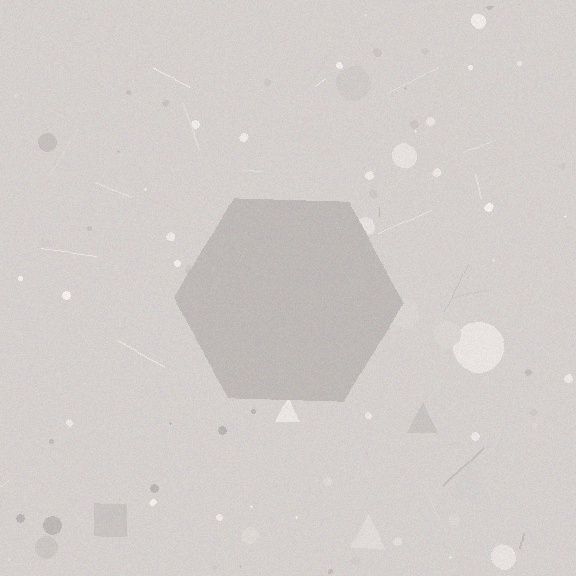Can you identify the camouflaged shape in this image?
The camouflaged shape is a hexagon.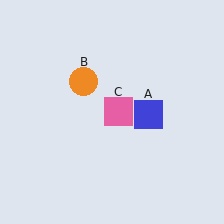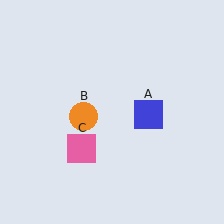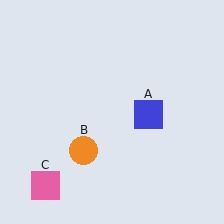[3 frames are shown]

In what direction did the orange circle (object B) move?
The orange circle (object B) moved down.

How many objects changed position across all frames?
2 objects changed position: orange circle (object B), pink square (object C).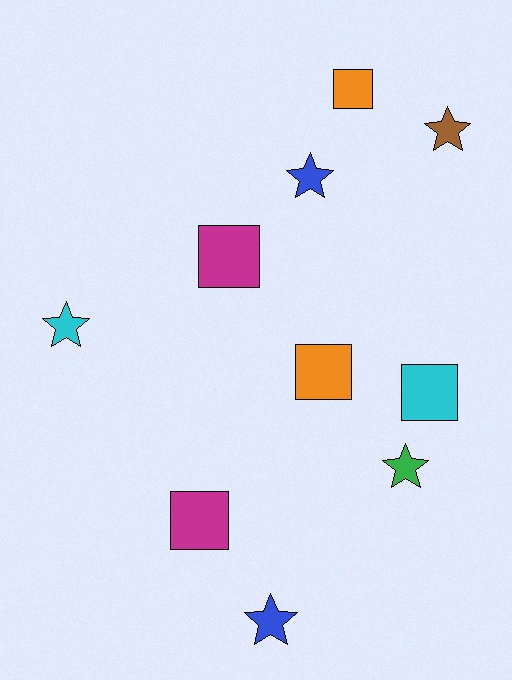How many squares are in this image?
There are 5 squares.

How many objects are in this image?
There are 10 objects.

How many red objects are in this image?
There are no red objects.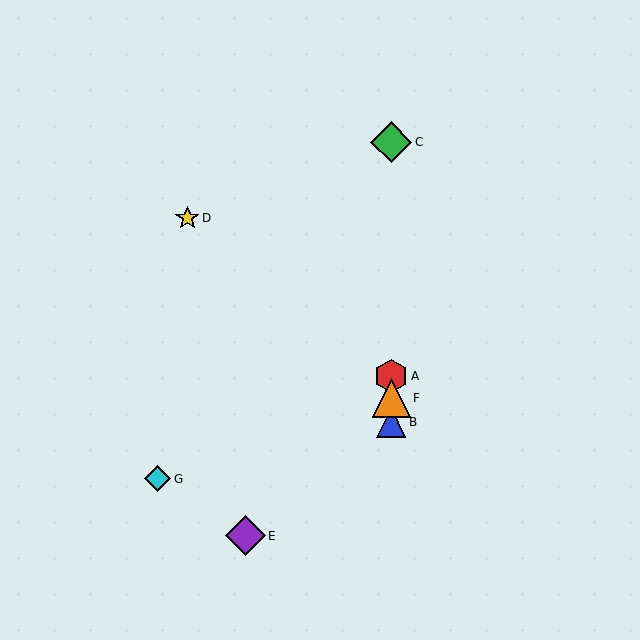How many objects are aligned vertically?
4 objects (A, B, C, F) are aligned vertically.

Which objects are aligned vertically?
Objects A, B, C, F are aligned vertically.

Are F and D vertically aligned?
No, F is at x≈391 and D is at x≈187.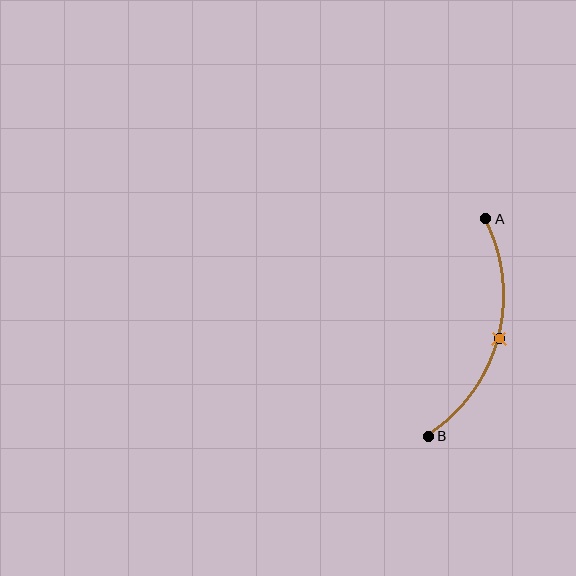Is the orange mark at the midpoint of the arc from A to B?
Yes. The orange mark lies on the arc at equal arc-length from both A and B — it is the arc midpoint.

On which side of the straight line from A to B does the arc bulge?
The arc bulges to the right of the straight line connecting A and B.